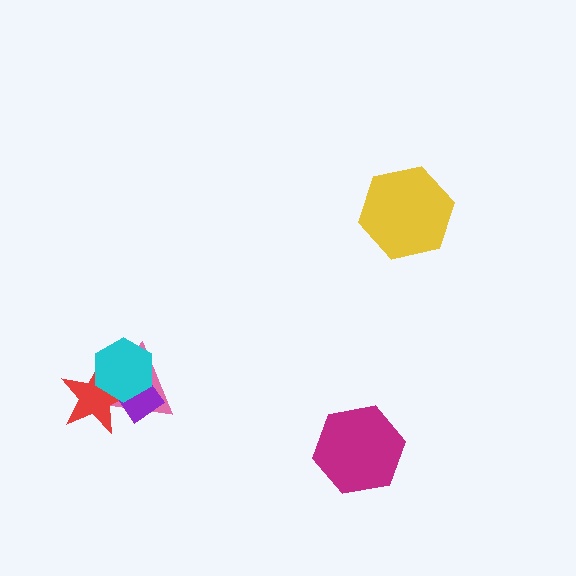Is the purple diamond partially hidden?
Yes, it is partially covered by another shape.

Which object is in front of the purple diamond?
The cyan hexagon is in front of the purple diamond.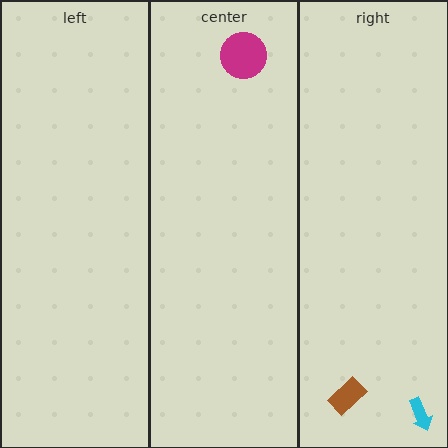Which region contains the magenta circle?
The center region.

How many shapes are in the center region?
1.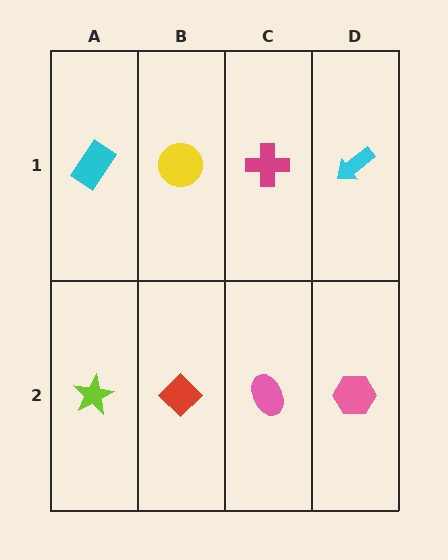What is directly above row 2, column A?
A cyan rectangle.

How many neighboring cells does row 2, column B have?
3.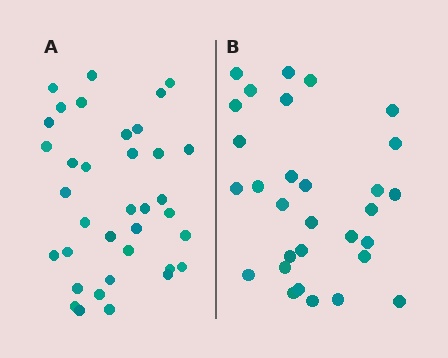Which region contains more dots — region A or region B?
Region A (the left region) has more dots.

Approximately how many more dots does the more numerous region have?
Region A has about 6 more dots than region B.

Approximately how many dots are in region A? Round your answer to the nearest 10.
About 40 dots. (The exact count is 36, which rounds to 40.)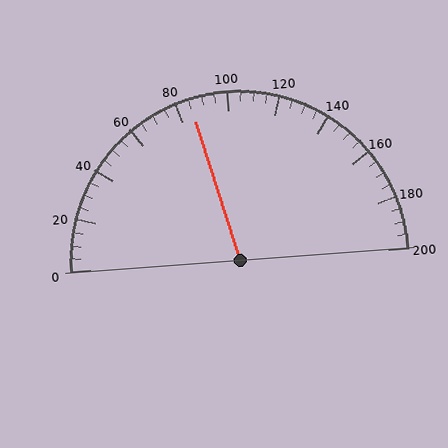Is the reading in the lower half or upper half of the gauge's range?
The reading is in the lower half of the range (0 to 200).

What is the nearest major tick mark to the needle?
The nearest major tick mark is 80.